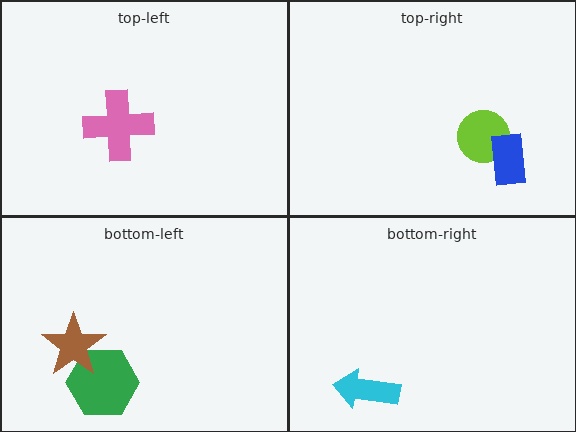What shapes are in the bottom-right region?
The cyan arrow.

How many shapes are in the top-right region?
2.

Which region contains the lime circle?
The top-right region.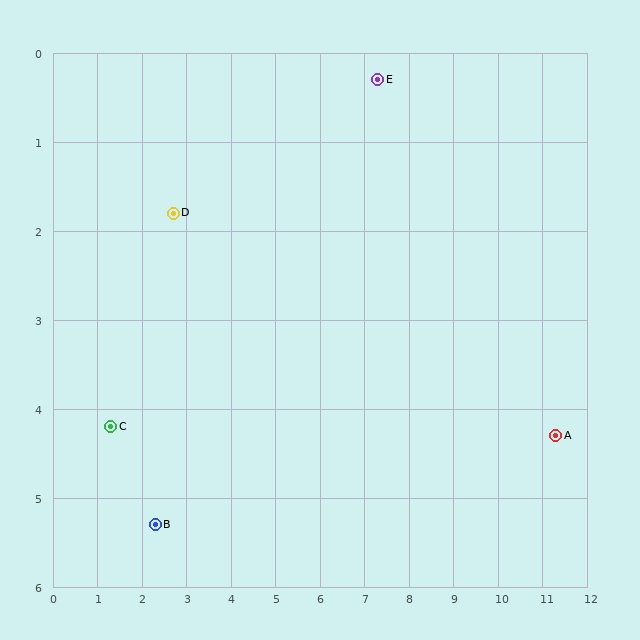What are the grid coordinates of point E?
Point E is at approximately (7.3, 0.3).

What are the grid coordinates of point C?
Point C is at approximately (1.3, 4.2).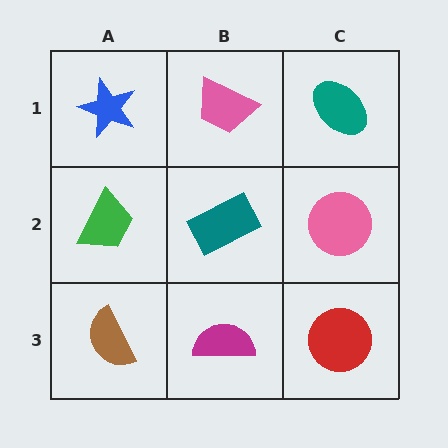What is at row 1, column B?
A pink trapezoid.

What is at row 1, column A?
A blue star.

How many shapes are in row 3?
3 shapes.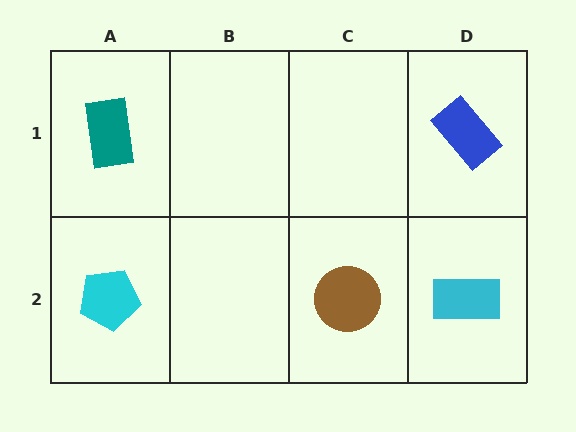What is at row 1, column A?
A teal rectangle.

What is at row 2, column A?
A cyan pentagon.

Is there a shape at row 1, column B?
No, that cell is empty.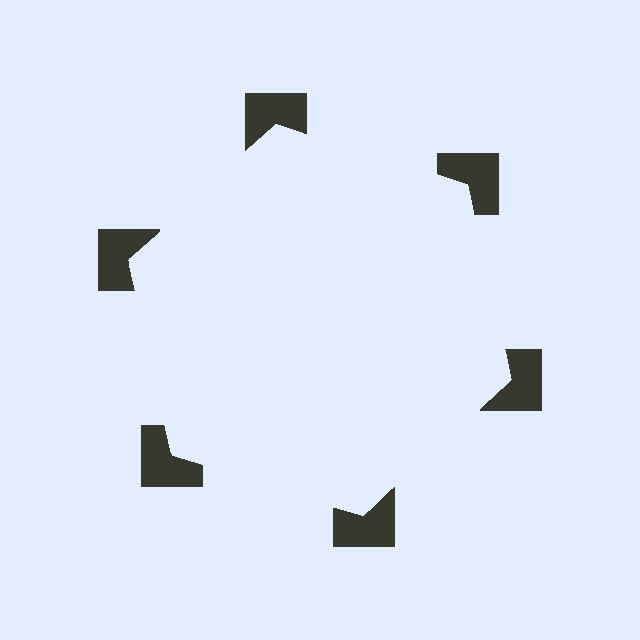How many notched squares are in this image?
There are 6 — one at each vertex of the illusory hexagon.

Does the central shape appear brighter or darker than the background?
It typically appears slightly brighter than the background, even though no actual brightness change is drawn.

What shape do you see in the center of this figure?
An illusory hexagon — its edges are inferred from the aligned wedge cuts in the notched squares, not physically drawn.